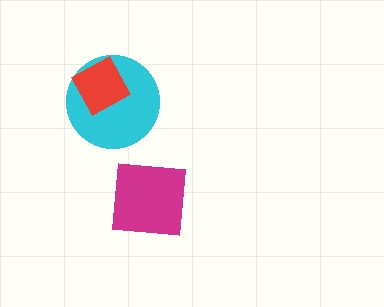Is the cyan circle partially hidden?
Yes, it is partially covered by another shape.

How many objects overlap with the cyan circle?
1 object overlaps with the cyan circle.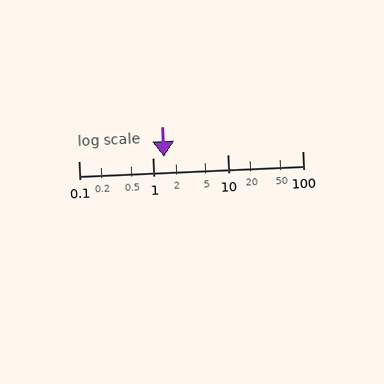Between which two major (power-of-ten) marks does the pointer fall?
The pointer is between 1 and 10.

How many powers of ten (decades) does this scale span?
The scale spans 3 decades, from 0.1 to 100.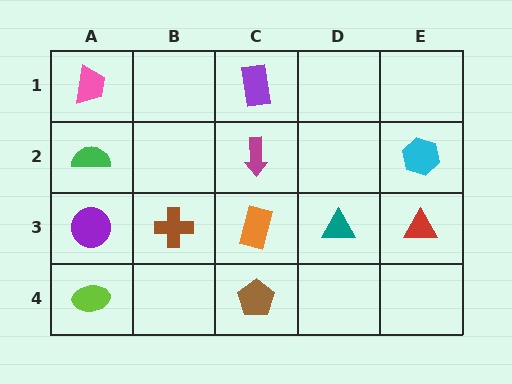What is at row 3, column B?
A brown cross.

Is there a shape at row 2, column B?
No, that cell is empty.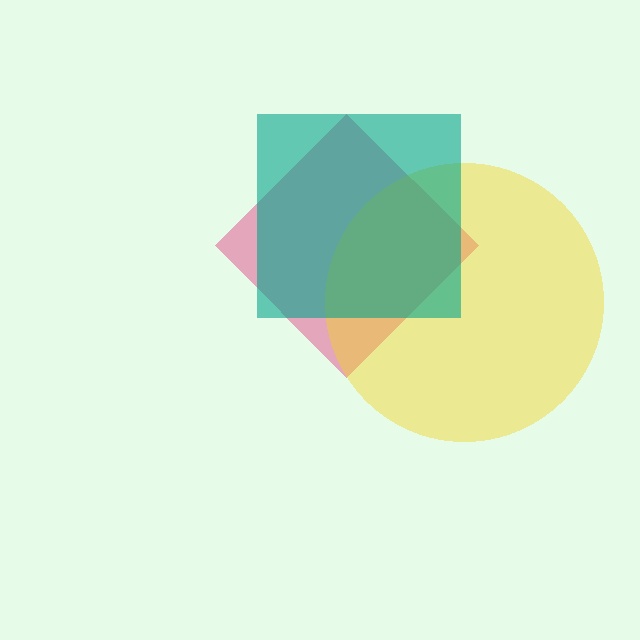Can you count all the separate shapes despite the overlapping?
Yes, there are 3 separate shapes.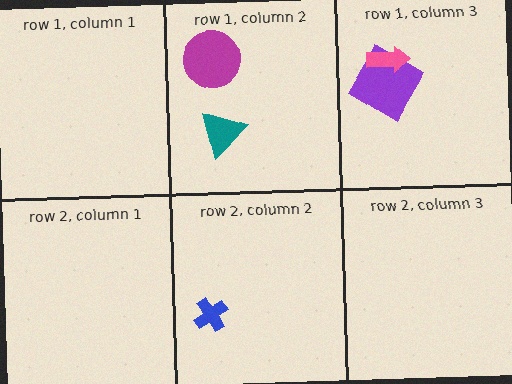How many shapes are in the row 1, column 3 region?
2.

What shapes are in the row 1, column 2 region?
The magenta circle, the teal triangle.